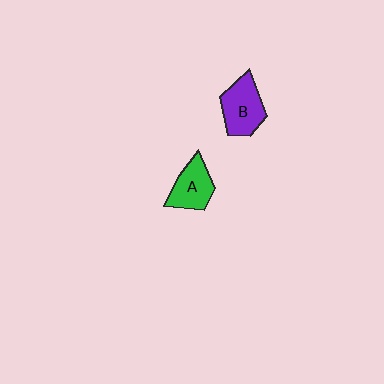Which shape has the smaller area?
Shape A (green).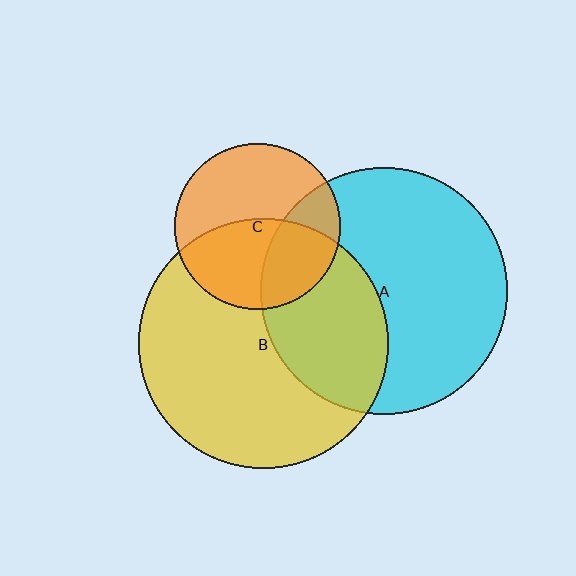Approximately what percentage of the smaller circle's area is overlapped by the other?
Approximately 35%.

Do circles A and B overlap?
Yes.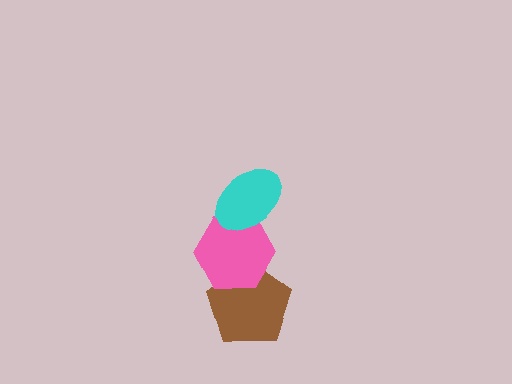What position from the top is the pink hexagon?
The pink hexagon is 2nd from the top.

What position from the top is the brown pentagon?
The brown pentagon is 3rd from the top.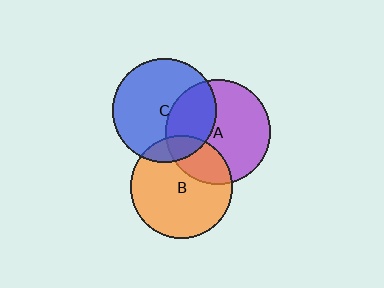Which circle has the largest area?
Circle A (purple).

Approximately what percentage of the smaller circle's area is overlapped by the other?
Approximately 35%.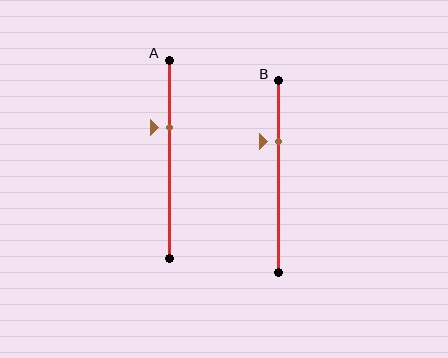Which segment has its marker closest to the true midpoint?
Segment A has its marker closest to the true midpoint.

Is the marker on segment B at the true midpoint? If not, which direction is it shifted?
No, the marker on segment B is shifted upward by about 18% of the segment length.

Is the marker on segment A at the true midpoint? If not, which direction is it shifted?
No, the marker on segment A is shifted upward by about 16% of the segment length.